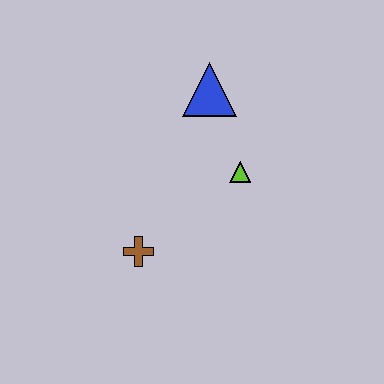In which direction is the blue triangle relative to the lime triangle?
The blue triangle is above the lime triangle.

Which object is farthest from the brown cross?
The blue triangle is farthest from the brown cross.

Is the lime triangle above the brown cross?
Yes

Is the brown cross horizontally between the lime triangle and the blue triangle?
No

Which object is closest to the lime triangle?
The blue triangle is closest to the lime triangle.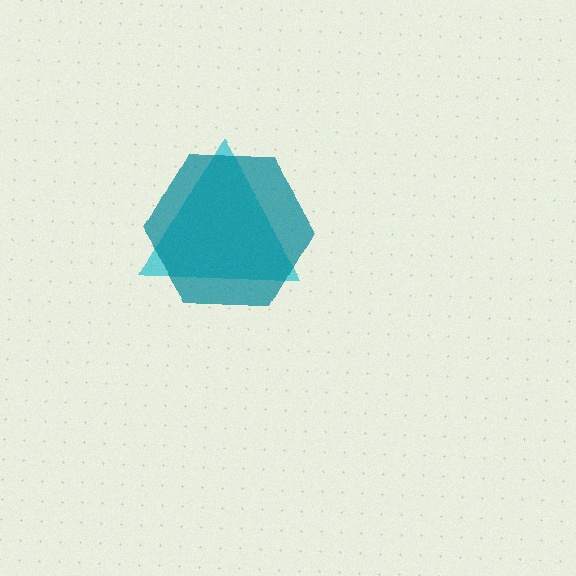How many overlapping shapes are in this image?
There are 2 overlapping shapes in the image.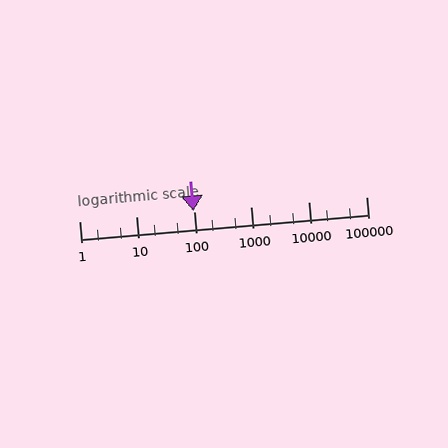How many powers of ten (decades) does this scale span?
The scale spans 5 decades, from 1 to 100000.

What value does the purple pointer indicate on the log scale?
The pointer indicates approximately 96.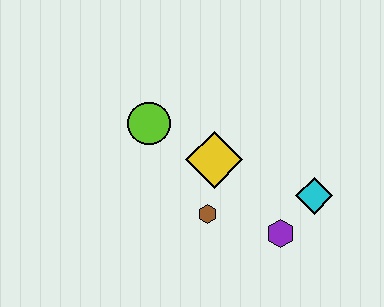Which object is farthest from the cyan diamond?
The lime circle is farthest from the cyan diamond.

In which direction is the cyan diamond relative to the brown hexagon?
The cyan diamond is to the right of the brown hexagon.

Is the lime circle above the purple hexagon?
Yes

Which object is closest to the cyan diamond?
The purple hexagon is closest to the cyan diamond.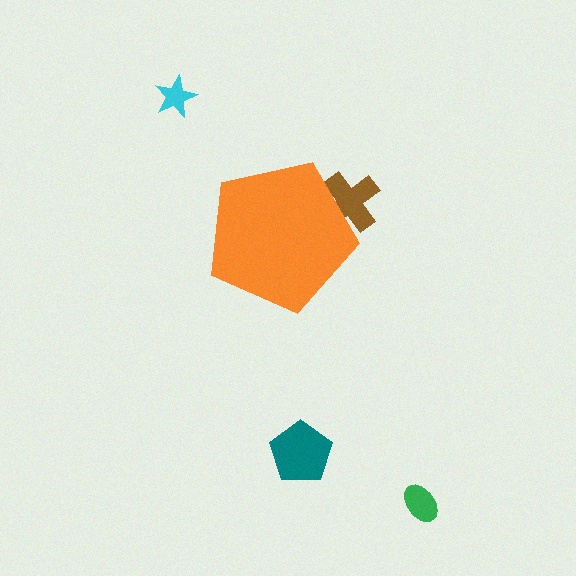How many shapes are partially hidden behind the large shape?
1 shape is partially hidden.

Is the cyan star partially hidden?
No, the cyan star is fully visible.